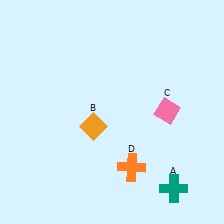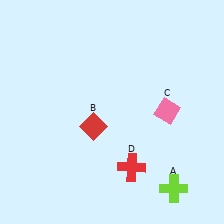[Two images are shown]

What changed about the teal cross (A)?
In Image 1, A is teal. In Image 2, it changed to lime.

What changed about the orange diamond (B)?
In Image 1, B is orange. In Image 2, it changed to red.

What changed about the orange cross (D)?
In Image 1, D is orange. In Image 2, it changed to red.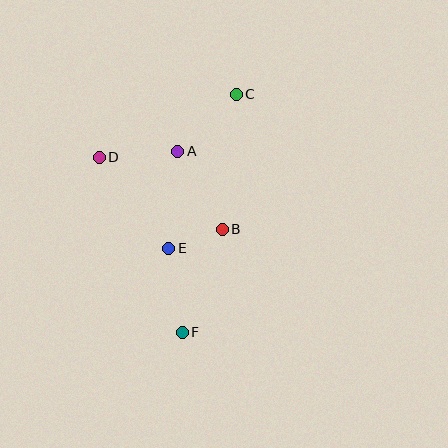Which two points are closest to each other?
Points B and E are closest to each other.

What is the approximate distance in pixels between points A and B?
The distance between A and B is approximately 89 pixels.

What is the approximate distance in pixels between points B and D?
The distance between B and D is approximately 142 pixels.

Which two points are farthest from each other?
Points C and F are farthest from each other.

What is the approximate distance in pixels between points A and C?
The distance between A and C is approximately 82 pixels.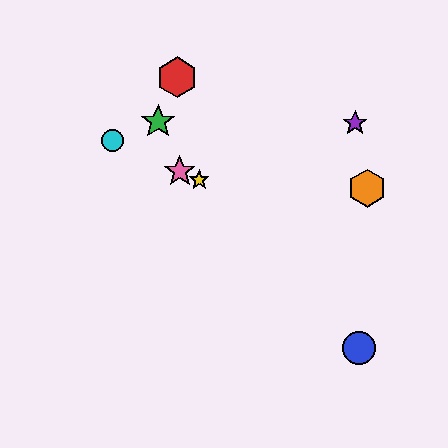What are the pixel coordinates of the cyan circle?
The cyan circle is at (112, 141).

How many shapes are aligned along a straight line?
3 shapes (the yellow star, the cyan circle, the pink star) are aligned along a straight line.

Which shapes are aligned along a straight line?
The yellow star, the cyan circle, the pink star are aligned along a straight line.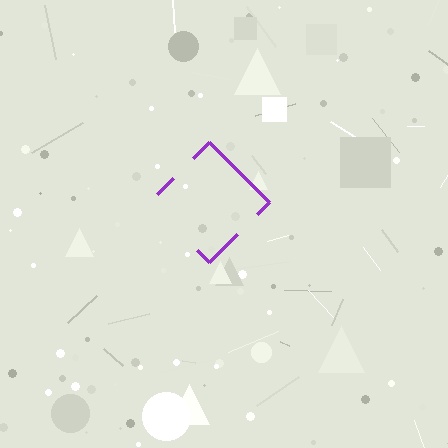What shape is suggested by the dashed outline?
The dashed outline suggests a diamond.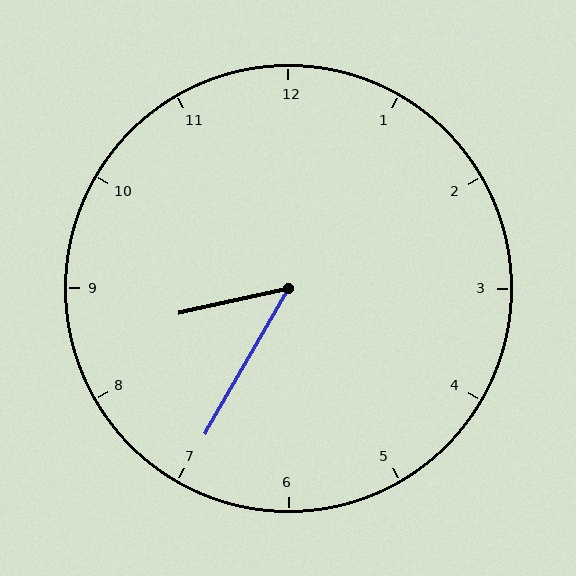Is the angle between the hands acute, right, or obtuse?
It is acute.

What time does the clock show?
8:35.